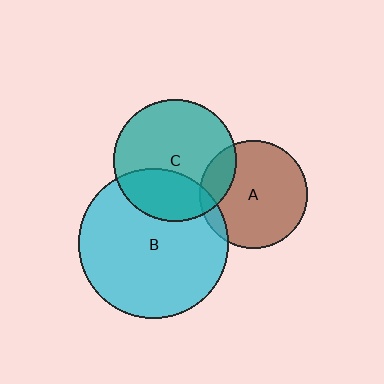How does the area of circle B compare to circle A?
Approximately 1.9 times.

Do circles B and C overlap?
Yes.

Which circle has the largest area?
Circle B (cyan).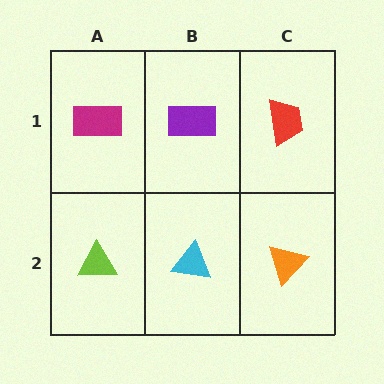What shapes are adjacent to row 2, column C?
A red trapezoid (row 1, column C), a cyan triangle (row 2, column B).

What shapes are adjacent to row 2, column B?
A purple rectangle (row 1, column B), a lime triangle (row 2, column A), an orange triangle (row 2, column C).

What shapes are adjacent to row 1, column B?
A cyan triangle (row 2, column B), a magenta rectangle (row 1, column A), a red trapezoid (row 1, column C).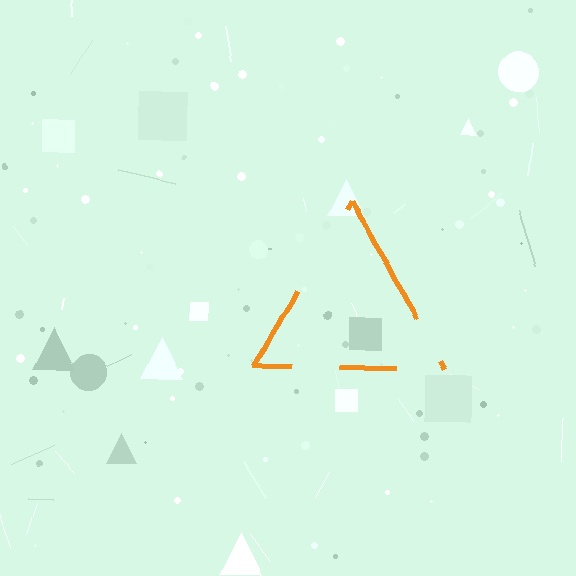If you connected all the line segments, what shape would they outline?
They would outline a triangle.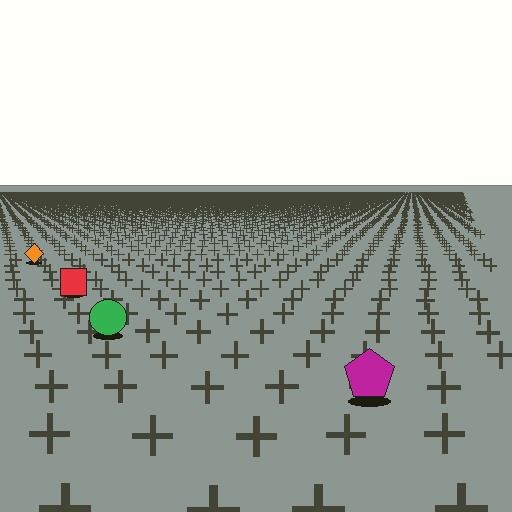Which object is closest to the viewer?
The magenta pentagon is closest. The texture marks near it are larger and more spread out.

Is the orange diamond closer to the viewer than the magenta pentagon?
No. The magenta pentagon is closer — you can tell from the texture gradient: the ground texture is coarser near it.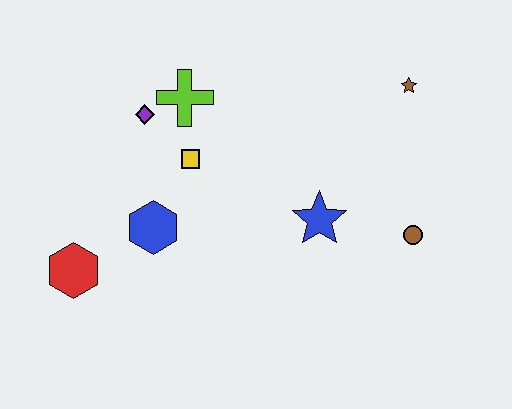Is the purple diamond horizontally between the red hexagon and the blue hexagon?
Yes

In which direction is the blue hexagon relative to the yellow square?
The blue hexagon is below the yellow square.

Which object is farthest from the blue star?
The red hexagon is farthest from the blue star.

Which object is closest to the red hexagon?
The blue hexagon is closest to the red hexagon.